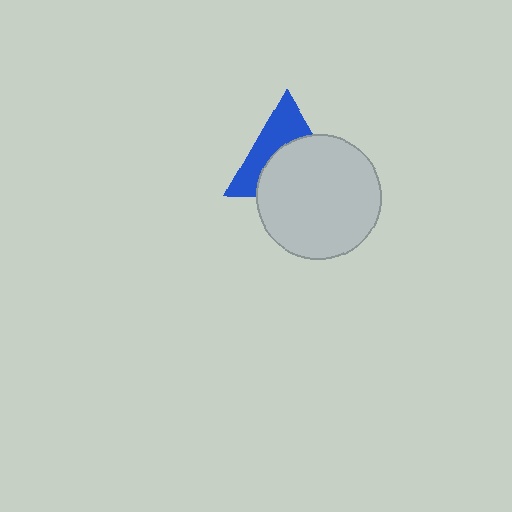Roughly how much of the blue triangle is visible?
A small part of it is visible (roughly 43%).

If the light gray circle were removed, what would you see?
You would see the complete blue triangle.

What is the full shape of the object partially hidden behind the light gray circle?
The partially hidden object is a blue triangle.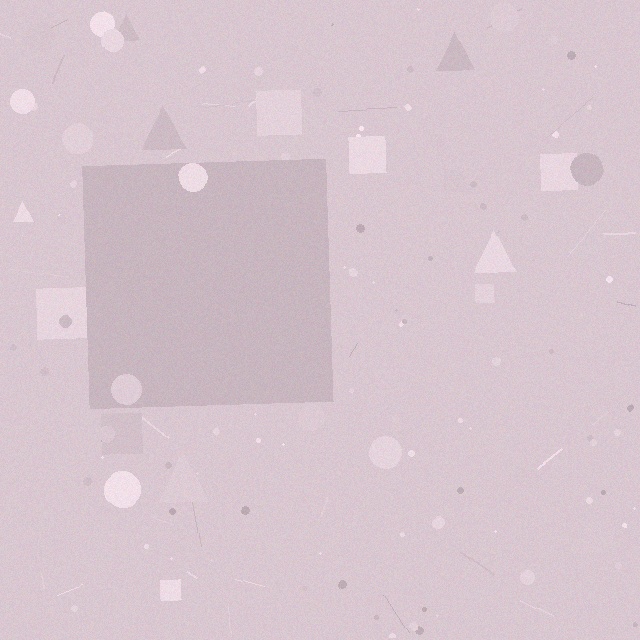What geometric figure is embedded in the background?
A square is embedded in the background.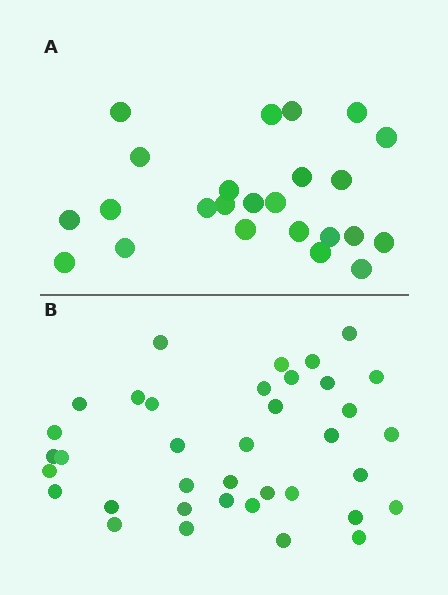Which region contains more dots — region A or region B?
Region B (the bottom region) has more dots.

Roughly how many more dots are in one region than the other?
Region B has approximately 15 more dots than region A.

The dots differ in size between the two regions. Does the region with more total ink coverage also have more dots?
No. Region A has more total ink coverage because its dots are larger, but region B actually contains more individual dots. Total area can be misleading — the number of items is what matters here.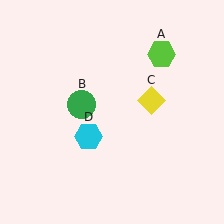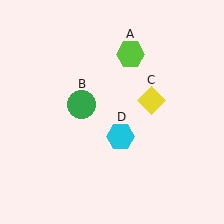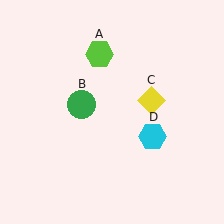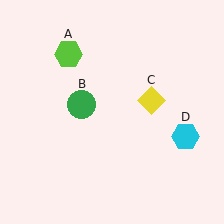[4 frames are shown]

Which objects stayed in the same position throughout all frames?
Green circle (object B) and yellow diamond (object C) remained stationary.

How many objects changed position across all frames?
2 objects changed position: lime hexagon (object A), cyan hexagon (object D).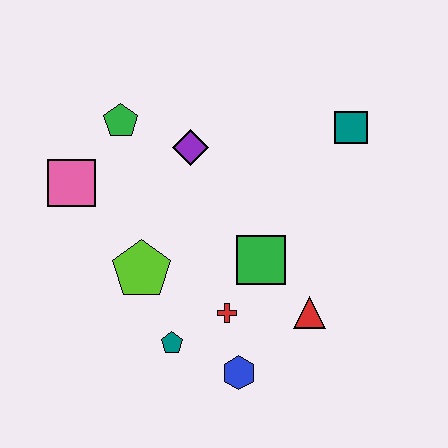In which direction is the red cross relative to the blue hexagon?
The red cross is above the blue hexagon.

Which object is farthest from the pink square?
The teal square is farthest from the pink square.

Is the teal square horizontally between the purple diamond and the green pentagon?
No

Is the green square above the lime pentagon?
Yes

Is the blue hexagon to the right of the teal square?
No